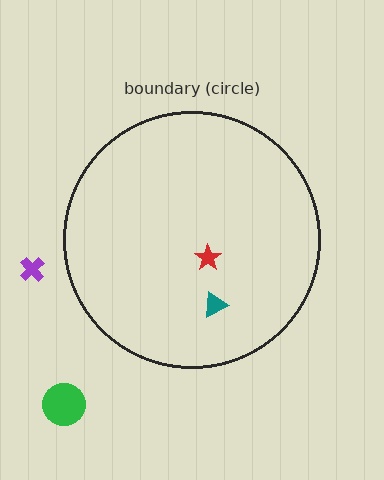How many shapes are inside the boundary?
2 inside, 2 outside.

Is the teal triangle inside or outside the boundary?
Inside.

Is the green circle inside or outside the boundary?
Outside.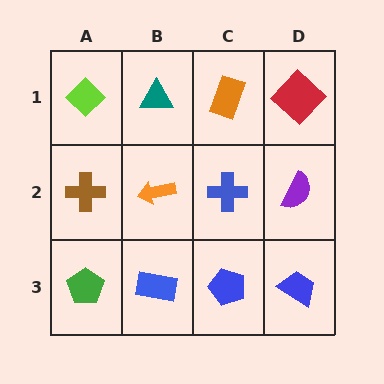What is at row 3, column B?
A blue rectangle.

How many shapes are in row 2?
4 shapes.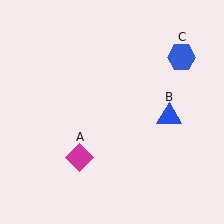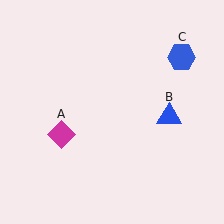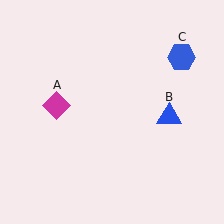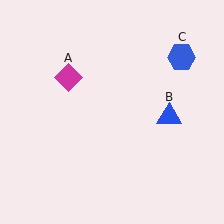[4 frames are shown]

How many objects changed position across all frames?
1 object changed position: magenta diamond (object A).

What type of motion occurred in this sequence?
The magenta diamond (object A) rotated clockwise around the center of the scene.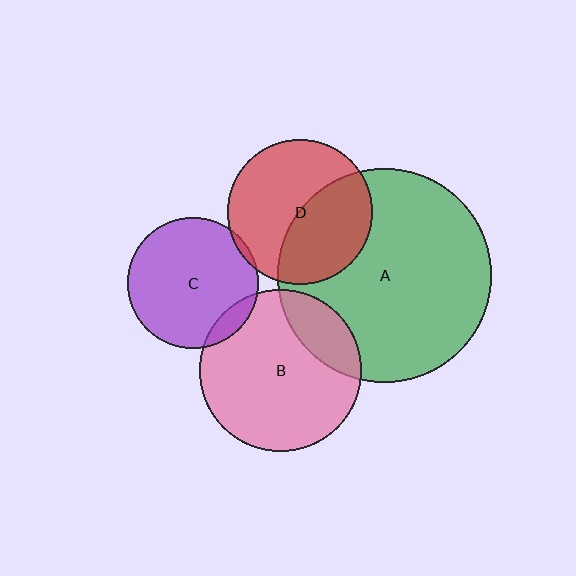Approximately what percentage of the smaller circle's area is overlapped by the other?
Approximately 20%.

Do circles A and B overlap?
Yes.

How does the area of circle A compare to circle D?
Approximately 2.2 times.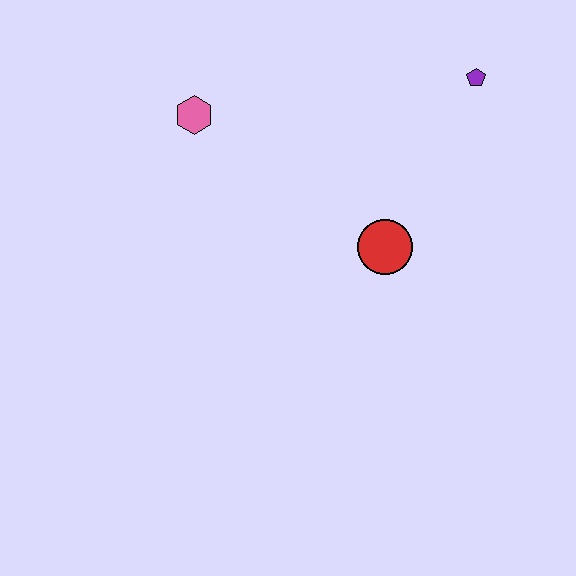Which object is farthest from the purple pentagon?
The pink hexagon is farthest from the purple pentagon.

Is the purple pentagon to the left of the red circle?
No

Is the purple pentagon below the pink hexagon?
No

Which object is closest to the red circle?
The purple pentagon is closest to the red circle.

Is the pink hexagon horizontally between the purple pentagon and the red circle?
No